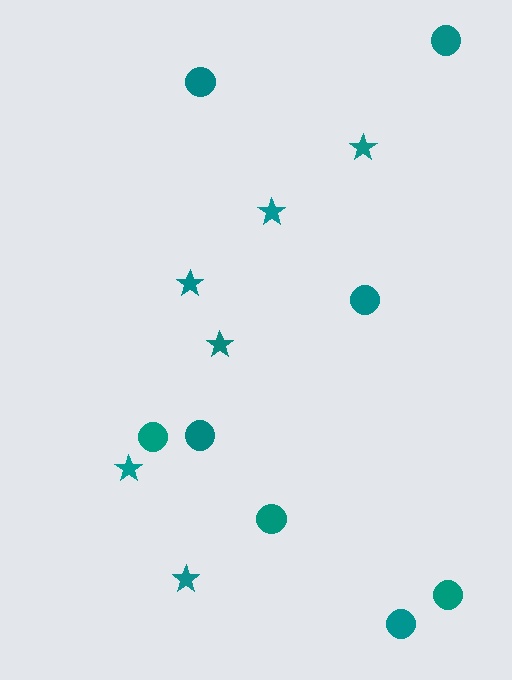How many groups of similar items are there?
There are 2 groups: one group of circles (8) and one group of stars (6).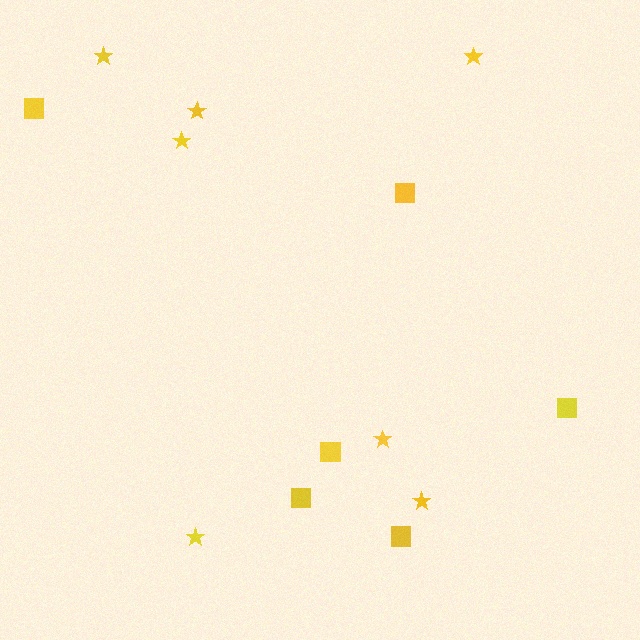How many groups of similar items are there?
There are 2 groups: one group of squares (6) and one group of stars (7).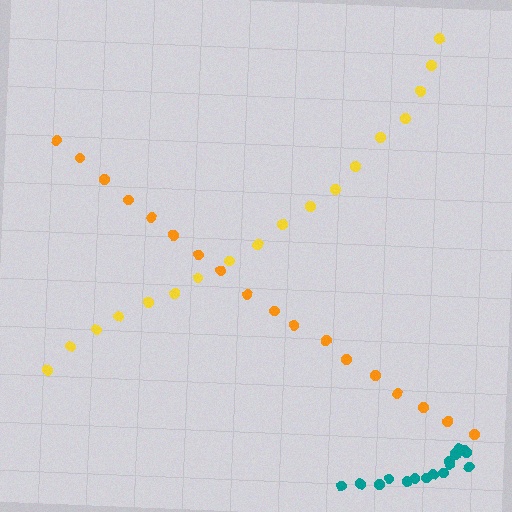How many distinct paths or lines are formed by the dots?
There are 3 distinct paths.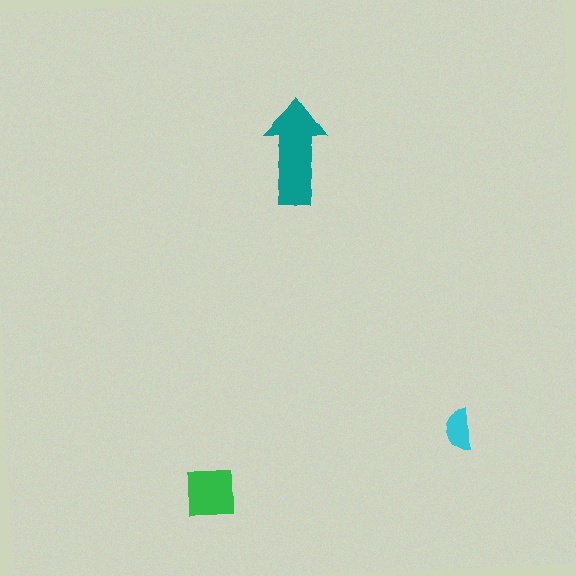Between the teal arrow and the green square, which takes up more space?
The teal arrow.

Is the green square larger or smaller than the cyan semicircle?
Larger.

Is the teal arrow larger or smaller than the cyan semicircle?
Larger.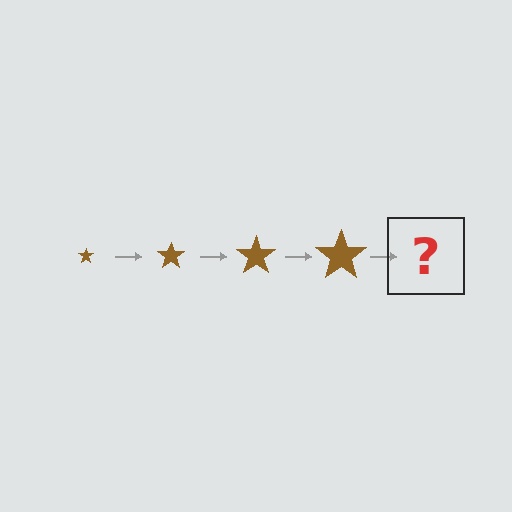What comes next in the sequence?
The next element should be a brown star, larger than the previous one.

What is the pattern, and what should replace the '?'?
The pattern is that the star gets progressively larger each step. The '?' should be a brown star, larger than the previous one.